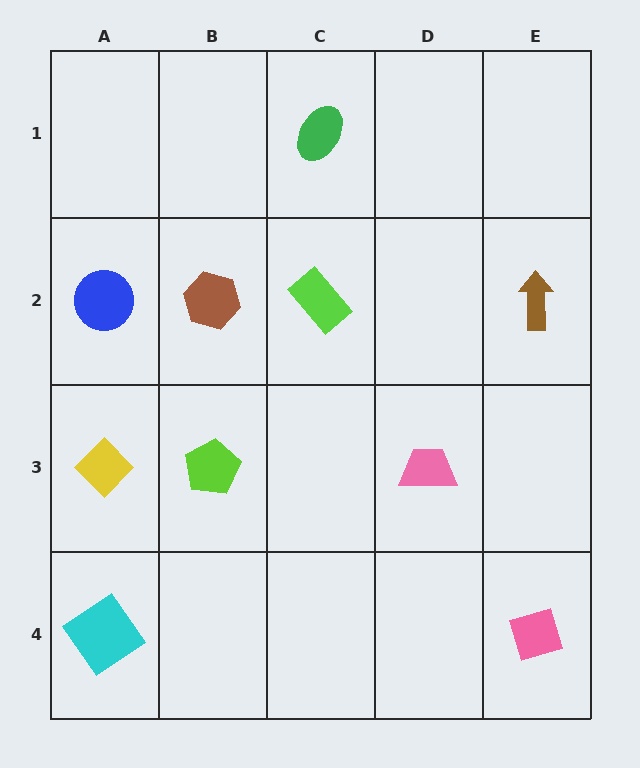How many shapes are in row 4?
2 shapes.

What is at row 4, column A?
A cyan diamond.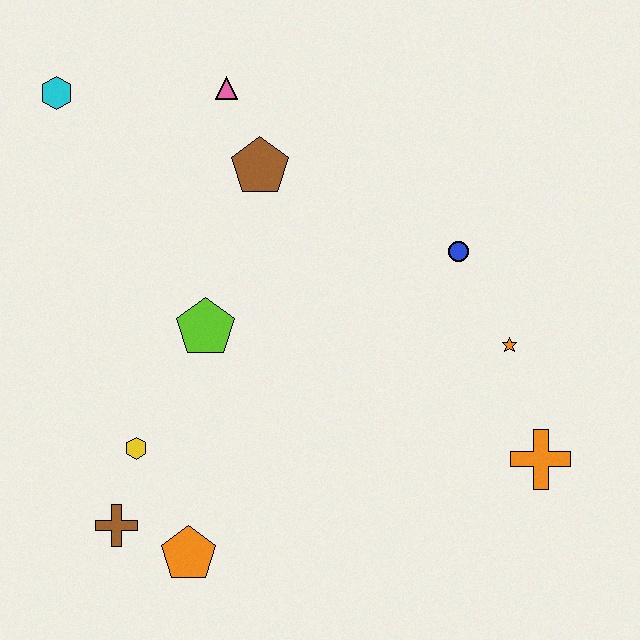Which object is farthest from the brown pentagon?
The orange cross is farthest from the brown pentagon.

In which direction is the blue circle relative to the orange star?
The blue circle is above the orange star.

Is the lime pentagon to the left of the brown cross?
No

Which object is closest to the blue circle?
The orange star is closest to the blue circle.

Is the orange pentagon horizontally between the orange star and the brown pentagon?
No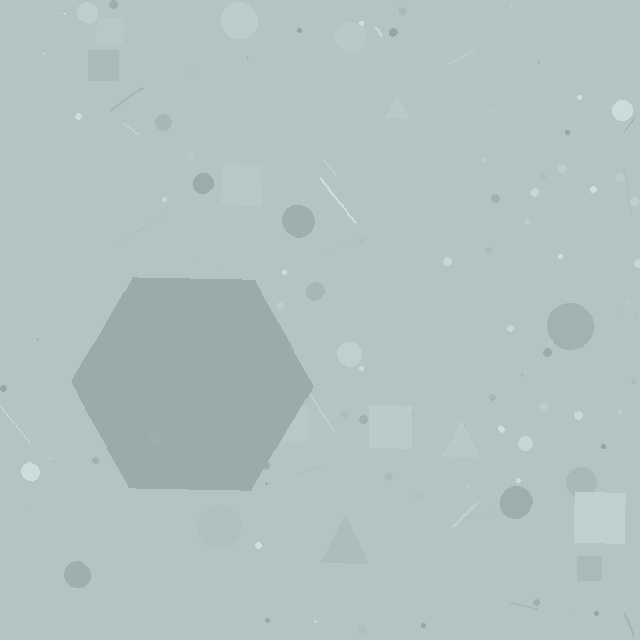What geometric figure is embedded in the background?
A hexagon is embedded in the background.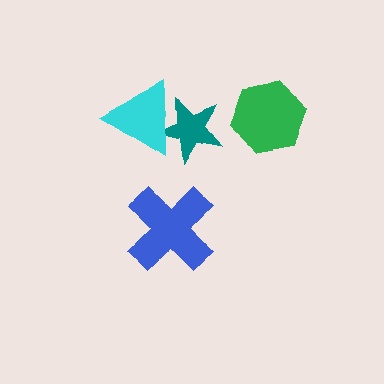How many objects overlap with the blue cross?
0 objects overlap with the blue cross.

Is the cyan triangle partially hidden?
No, no other shape covers it.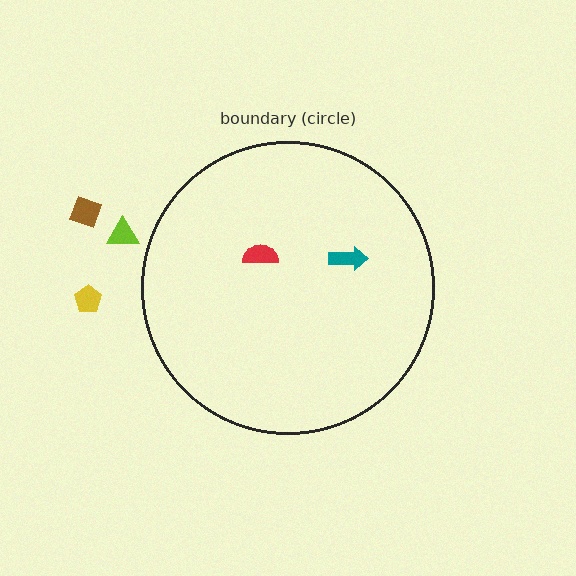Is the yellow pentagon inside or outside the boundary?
Outside.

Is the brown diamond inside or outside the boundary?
Outside.